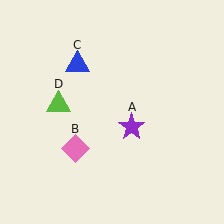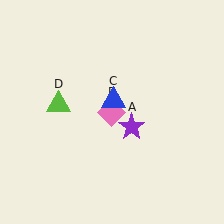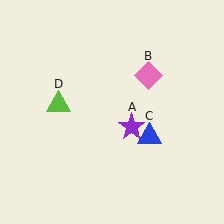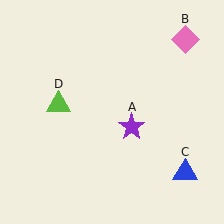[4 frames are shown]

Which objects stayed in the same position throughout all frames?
Purple star (object A) and lime triangle (object D) remained stationary.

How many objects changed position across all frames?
2 objects changed position: pink diamond (object B), blue triangle (object C).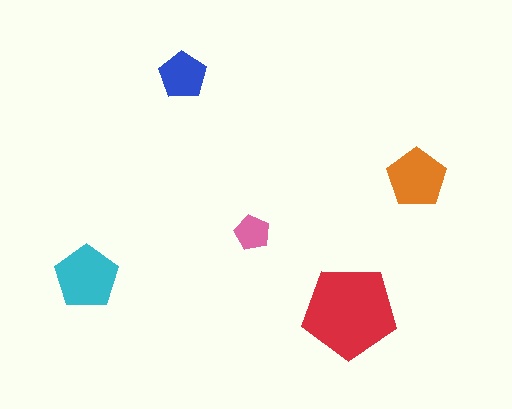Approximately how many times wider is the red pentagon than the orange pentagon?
About 1.5 times wider.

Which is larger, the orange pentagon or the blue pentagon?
The orange one.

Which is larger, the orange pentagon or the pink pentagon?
The orange one.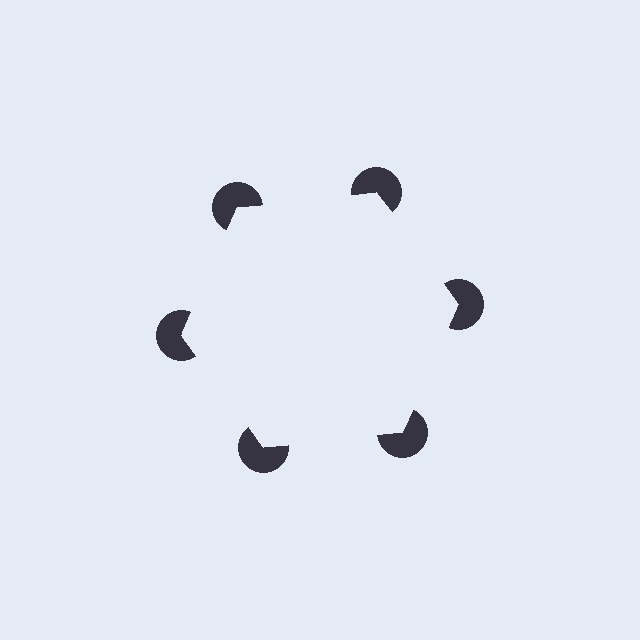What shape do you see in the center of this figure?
An illusory hexagon — its edges are inferred from the aligned wedge cuts in the pac-man discs, not physically drawn.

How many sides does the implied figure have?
6 sides.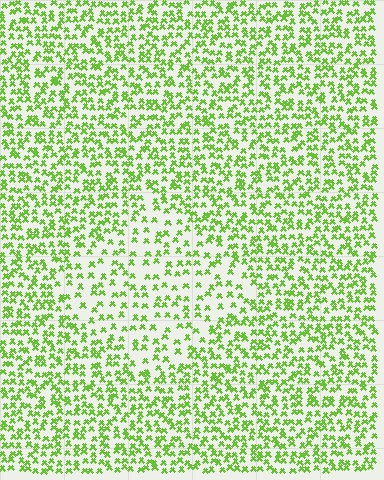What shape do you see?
I see a diamond.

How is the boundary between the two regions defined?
The boundary is defined by a change in element density (approximately 1.8x ratio). All elements are the same color, size, and shape.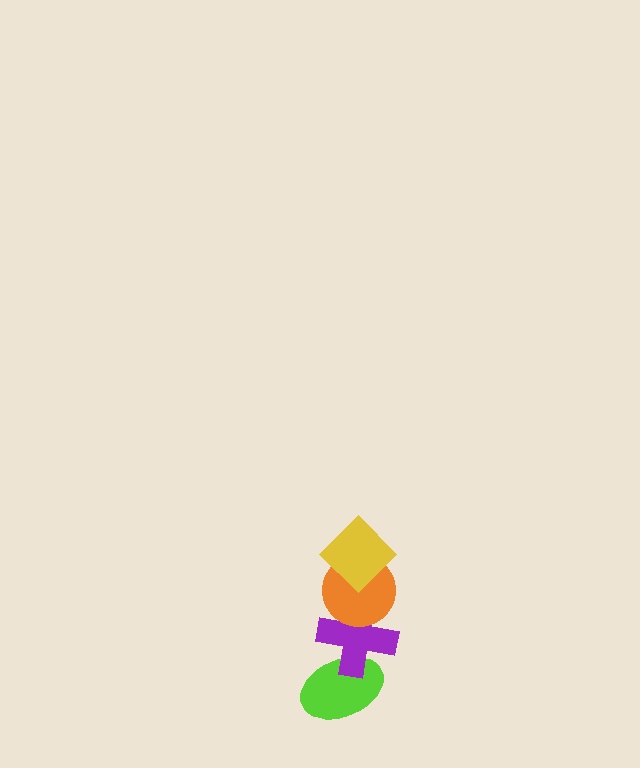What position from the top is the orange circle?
The orange circle is 2nd from the top.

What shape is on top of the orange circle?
The yellow diamond is on top of the orange circle.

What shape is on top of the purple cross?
The orange circle is on top of the purple cross.